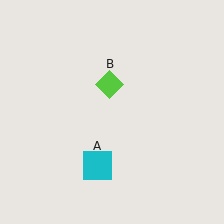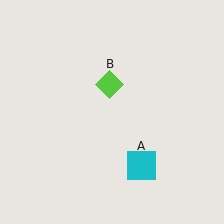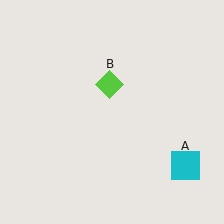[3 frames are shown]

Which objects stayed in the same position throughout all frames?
Lime diamond (object B) remained stationary.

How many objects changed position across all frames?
1 object changed position: cyan square (object A).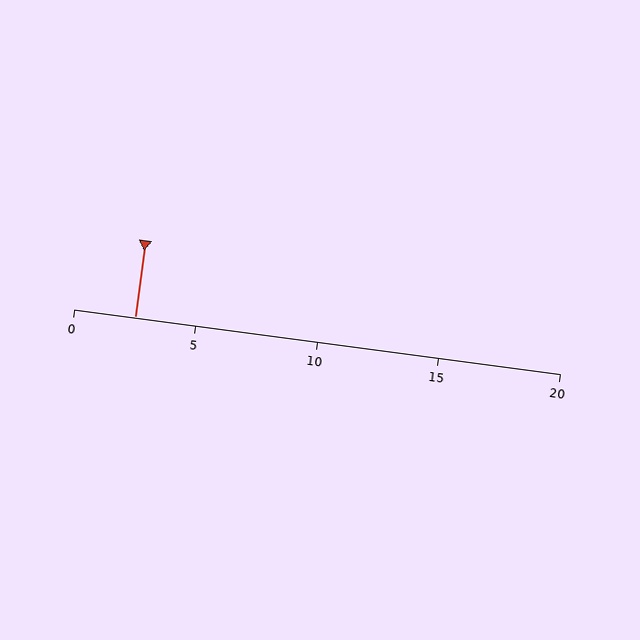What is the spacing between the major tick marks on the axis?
The major ticks are spaced 5 apart.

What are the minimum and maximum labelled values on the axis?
The axis runs from 0 to 20.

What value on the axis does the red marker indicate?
The marker indicates approximately 2.5.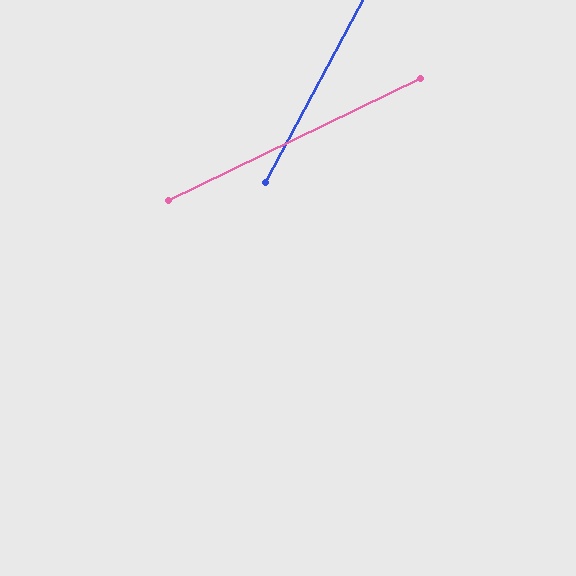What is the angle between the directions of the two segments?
Approximately 36 degrees.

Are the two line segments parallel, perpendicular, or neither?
Neither parallel nor perpendicular — they differ by about 36°.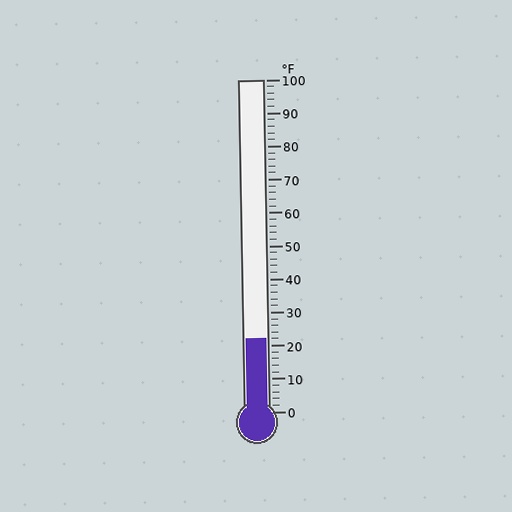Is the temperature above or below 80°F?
The temperature is below 80°F.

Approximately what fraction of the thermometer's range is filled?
The thermometer is filled to approximately 20% of its range.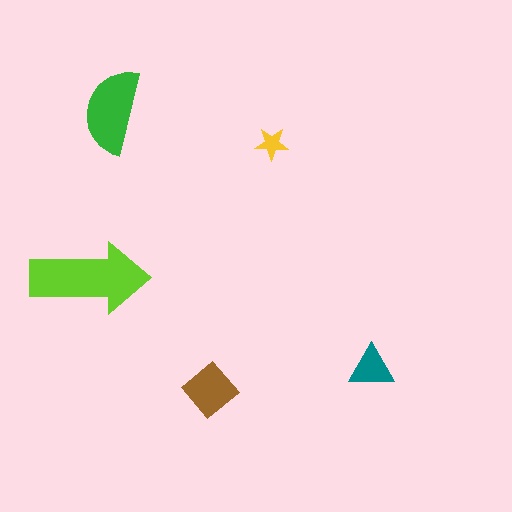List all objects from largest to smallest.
The lime arrow, the green semicircle, the brown diamond, the teal triangle, the yellow star.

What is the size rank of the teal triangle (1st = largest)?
4th.